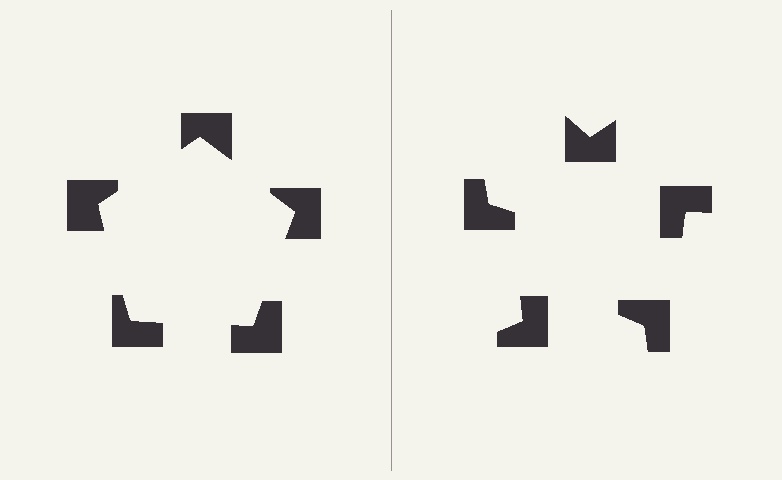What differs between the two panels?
The notched squares are positioned identically on both sides; only the wedge orientations differ. On the left they align to a pentagon; on the right they are misaligned.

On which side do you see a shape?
An illusory pentagon appears on the left side. On the right side the wedge cuts are rotated, so no coherent shape forms.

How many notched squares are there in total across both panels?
10 — 5 on each side.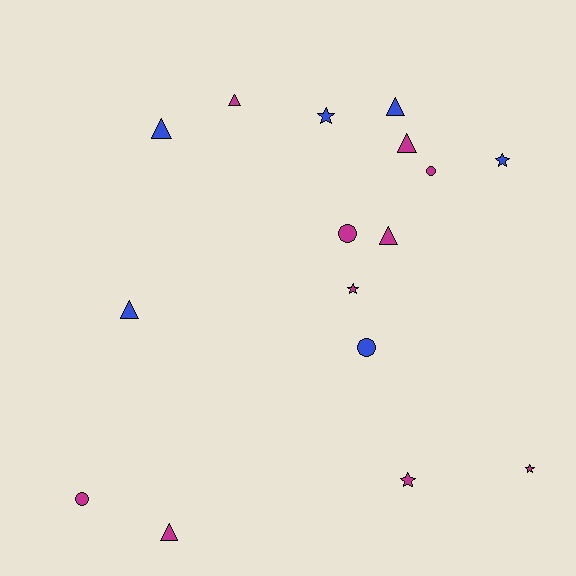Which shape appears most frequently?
Triangle, with 7 objects.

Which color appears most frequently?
Magenta, with 10 objects.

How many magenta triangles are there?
There are 4 magenta triangles.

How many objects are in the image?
There are 16 objects.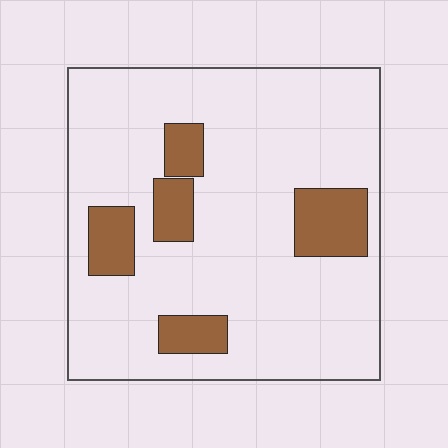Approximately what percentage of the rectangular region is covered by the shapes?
Approximately 15%.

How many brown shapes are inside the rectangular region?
5.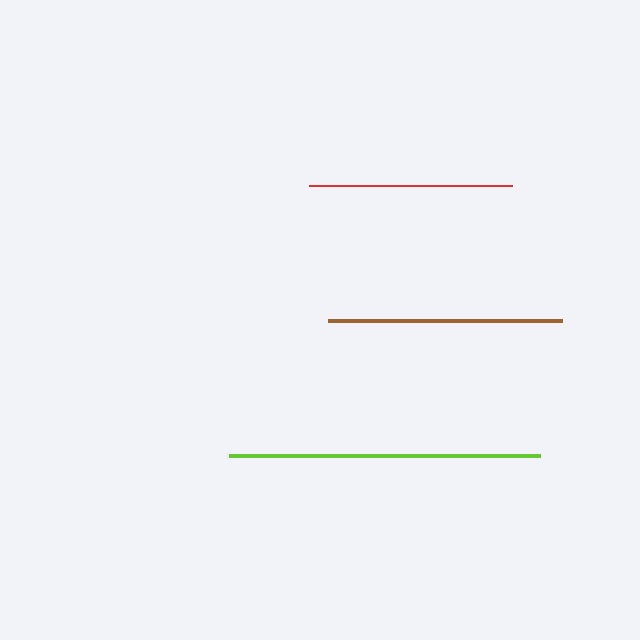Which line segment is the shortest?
The red line is the shortest at approximately 204 pixels.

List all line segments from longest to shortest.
From longest to shortest: lime, brown, red.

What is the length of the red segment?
The red segment is approximately 204 pixels long.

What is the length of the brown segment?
The brown segment is approximately 233 pixels long.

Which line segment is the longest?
The lime line is the longest at approximately 312 pixels.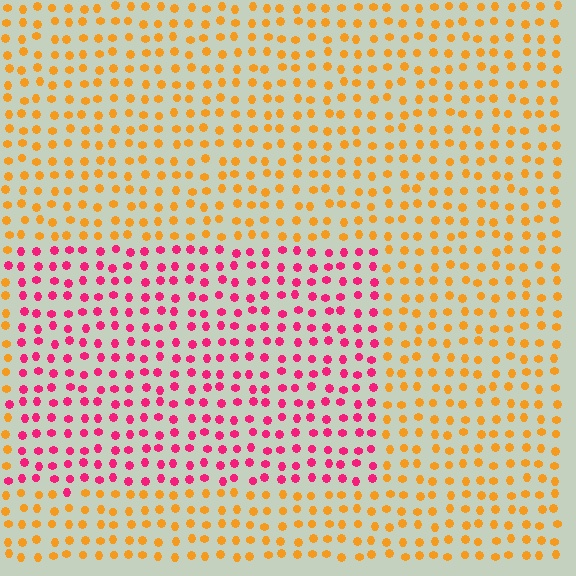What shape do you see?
I see a rectangle.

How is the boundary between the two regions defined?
The boundary is defined purely by a slight shift in hue (about 61 degrees). Spacing, size, and orientation are identical on both sides.